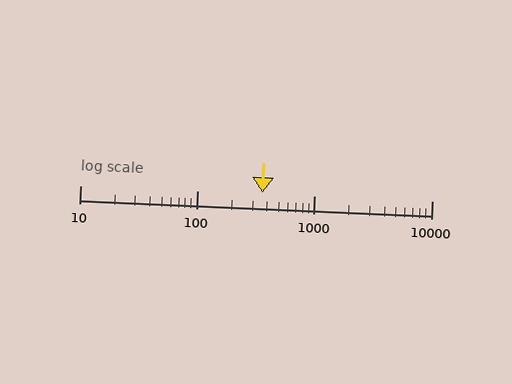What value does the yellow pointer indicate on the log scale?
The pointer indicates approximately 360.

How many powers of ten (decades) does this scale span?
The scale spans 3 decades, from 10 to 10000.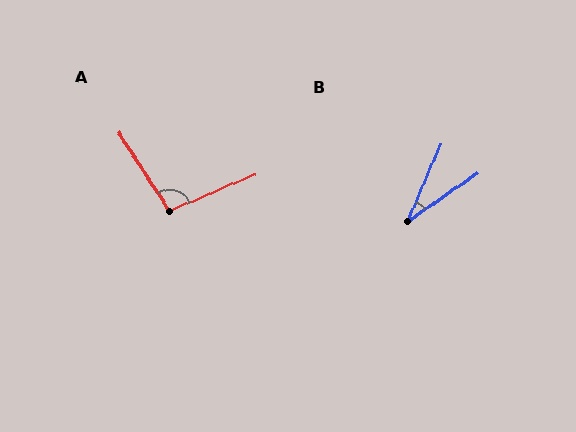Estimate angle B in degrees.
Approximately 32 degrees.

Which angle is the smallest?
B, at approximately 32 degrees.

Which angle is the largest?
A, at approximately 100 degrees.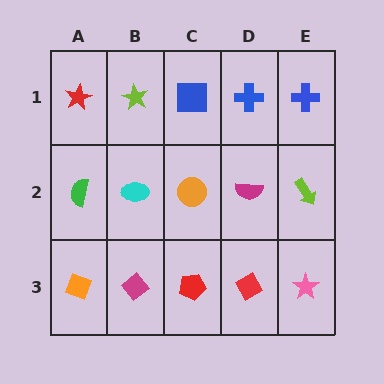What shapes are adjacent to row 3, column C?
An orange circle (row 2, column C), a magenta diamond (row 3, column B), a red diamond (row 3, column D).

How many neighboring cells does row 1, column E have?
2.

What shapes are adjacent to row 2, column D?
A blue cross (row 1, column D), a red diamond (row 3, column D), an orange circle (row 2, column C), a lime arrow (row 2, column E).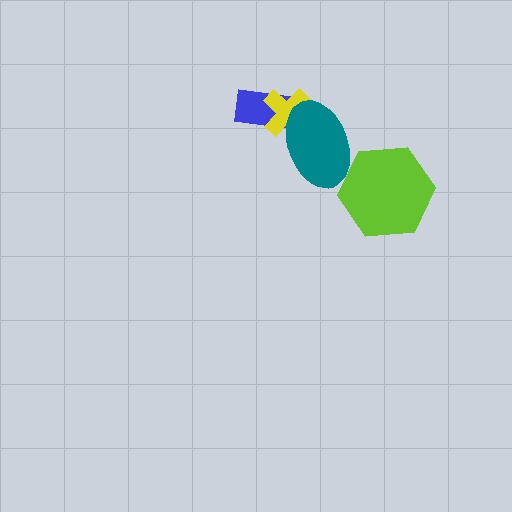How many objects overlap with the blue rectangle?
2 objects overlap with the blue rectangle.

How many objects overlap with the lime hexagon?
1 object overlaps with the lime hexagon.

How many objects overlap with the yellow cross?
2 objects overlap with the yellow cross.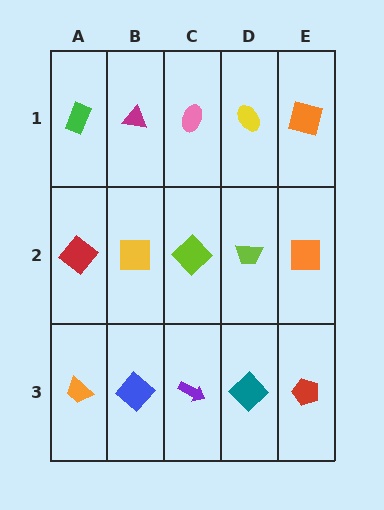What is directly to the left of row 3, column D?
A purple arrow.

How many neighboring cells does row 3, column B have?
3.